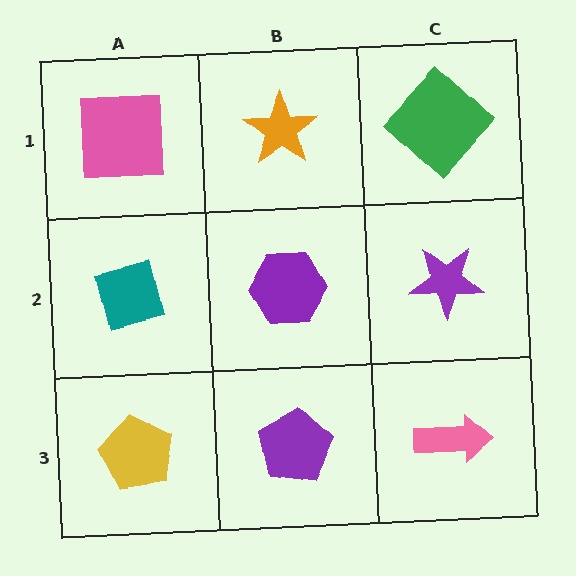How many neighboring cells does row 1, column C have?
2.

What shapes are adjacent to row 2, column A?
A pink square (row 1, column A), a yellow pentagon (row 3, column A), a purple hexagon (row 2, column B).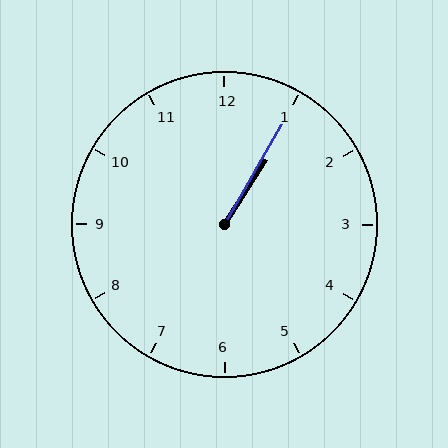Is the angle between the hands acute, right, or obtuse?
It is acute.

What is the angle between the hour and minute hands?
Approximately 2 degrees.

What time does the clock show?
1:05.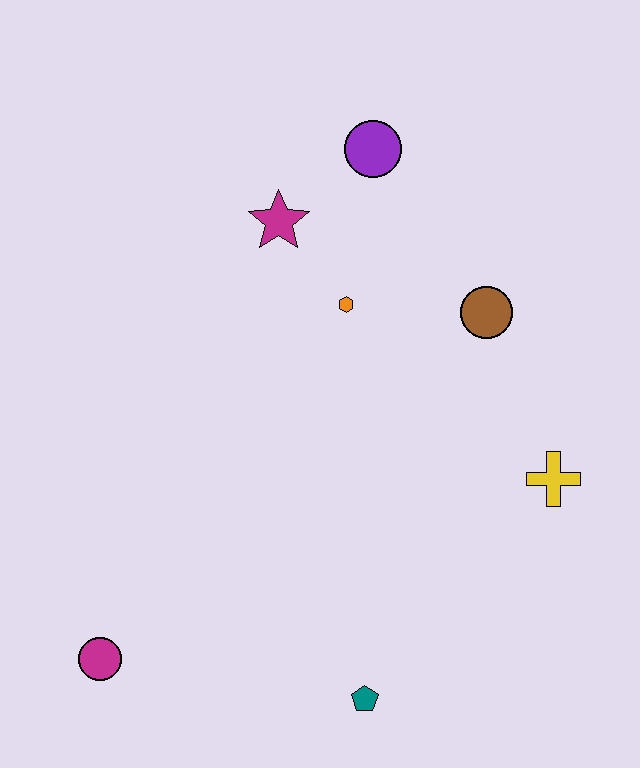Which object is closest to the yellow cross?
The brown circle is closest to the yellow cross.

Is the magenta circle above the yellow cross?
No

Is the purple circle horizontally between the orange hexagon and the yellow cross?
Yes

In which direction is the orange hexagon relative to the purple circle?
The orange hexagon is below the purple circle.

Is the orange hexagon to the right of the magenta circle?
Yes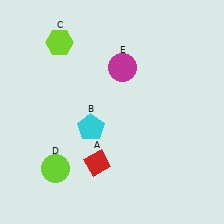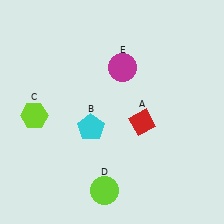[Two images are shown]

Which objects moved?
The objects that moved are: the red diamond (A), the lime hexagon (C), the lime circle (D).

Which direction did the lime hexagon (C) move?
The lime hexagon (C) moved down.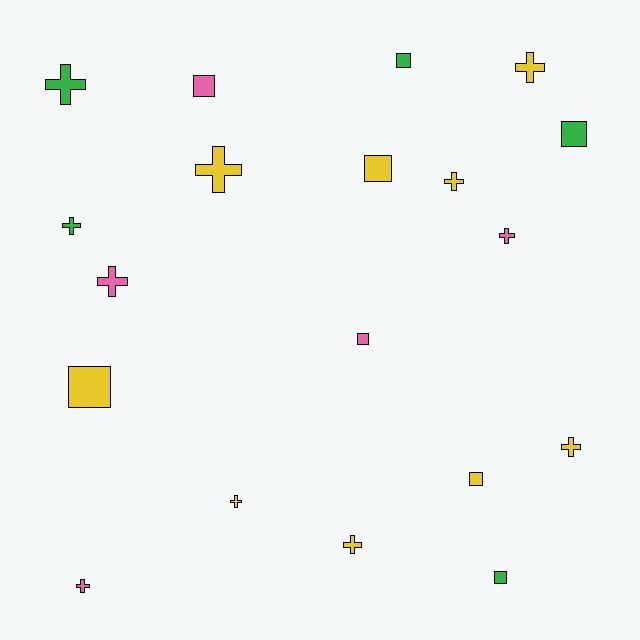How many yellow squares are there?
There are 3 yellow squares.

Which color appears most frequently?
Yellow, with 9 objects.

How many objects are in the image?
There are 19 objects.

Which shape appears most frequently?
Cross, with 11 objects.